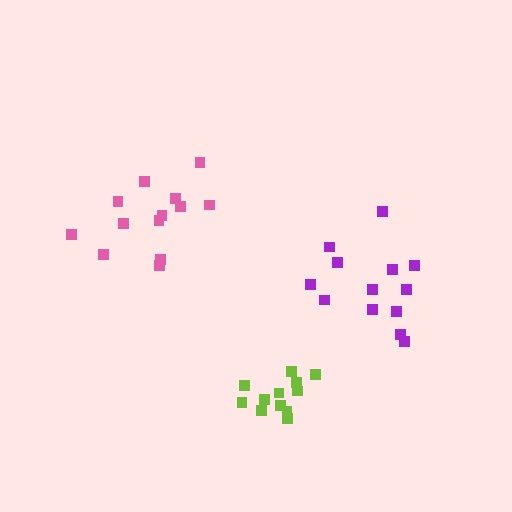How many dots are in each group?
Group 1: 12 dots, Group 2: 13 dots, Group 3: 13 dots (38 total).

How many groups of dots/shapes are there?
There are 3 groups.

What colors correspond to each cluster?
The clusters are colored: lime, purple, pink.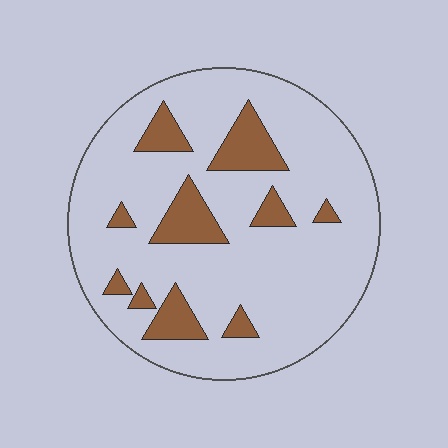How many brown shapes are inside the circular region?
10.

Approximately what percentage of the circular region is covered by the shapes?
Approximately 15%.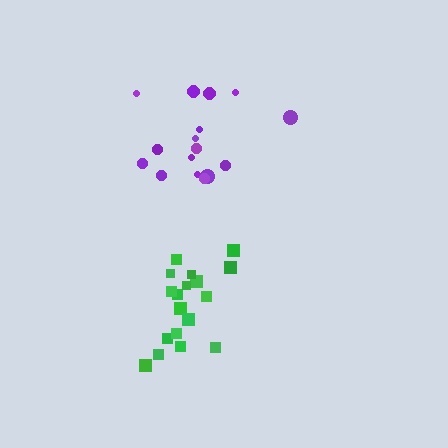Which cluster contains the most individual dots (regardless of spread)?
Green (18).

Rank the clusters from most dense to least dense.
green, purple.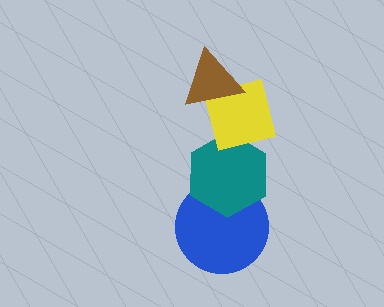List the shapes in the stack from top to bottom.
From top to bottom: the brown triangle, the yellow square, the teal hexagon, the blue circle.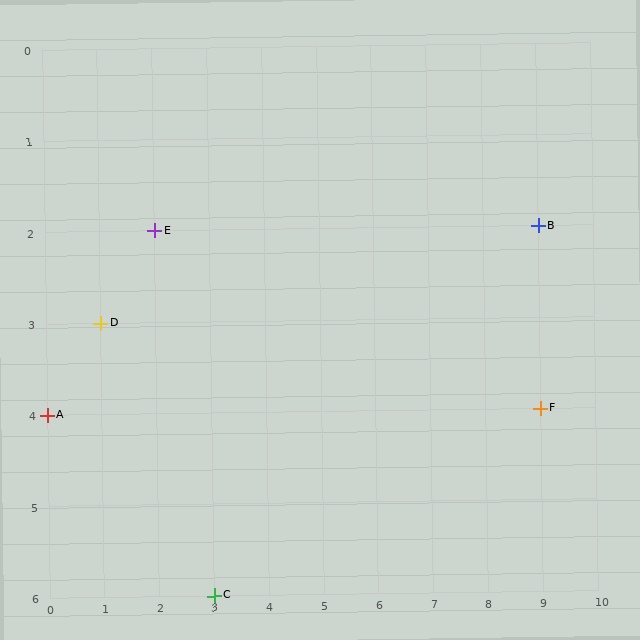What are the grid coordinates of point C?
Point C is at grid coordinates (3, 6).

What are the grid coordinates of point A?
Point A is at grid coordinates (0, 4).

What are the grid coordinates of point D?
Point D is at grid coordinates (1, 3).